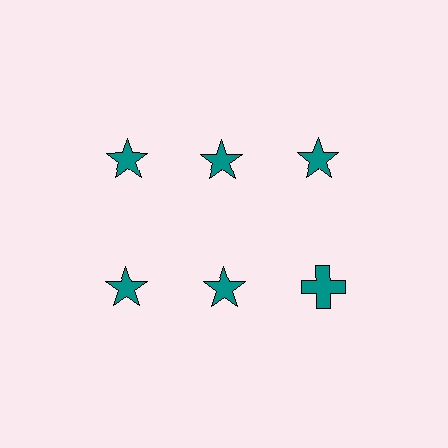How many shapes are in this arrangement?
There are 6 shapes arranged in a grid pattern.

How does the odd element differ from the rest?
It has a different shape: cross instead of star.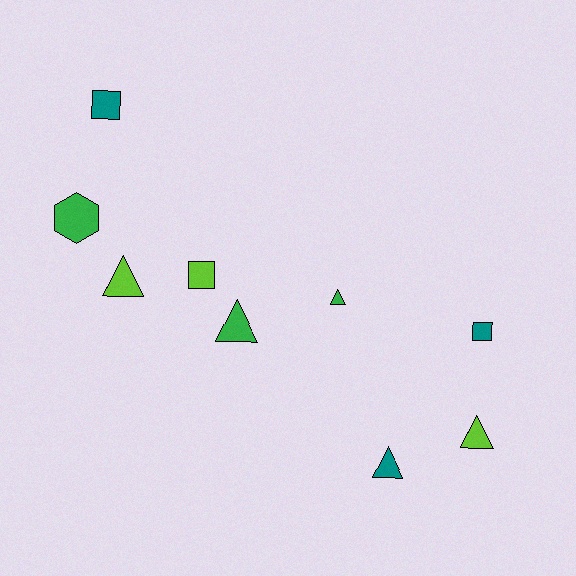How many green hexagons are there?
There is 1 green hexagon.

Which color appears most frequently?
Lime, with 3 objects.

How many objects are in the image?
There are 9 objects.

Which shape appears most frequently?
Triangle, with 5 objects.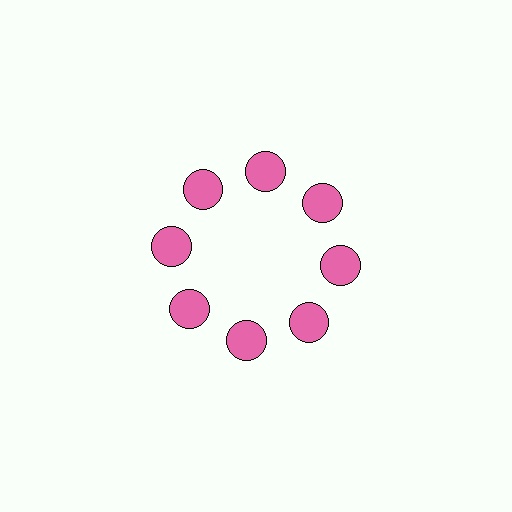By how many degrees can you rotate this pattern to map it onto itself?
The pattern maps onto itself every 45 degrees of rotation.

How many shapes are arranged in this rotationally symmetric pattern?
There are 8 shapes, arranged in 8 groups of 1.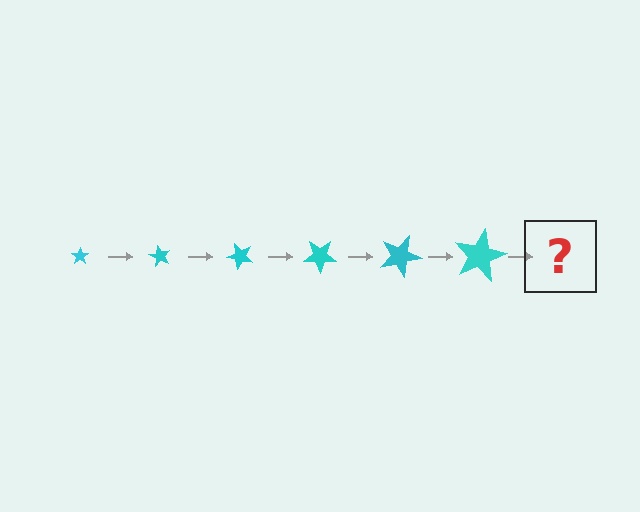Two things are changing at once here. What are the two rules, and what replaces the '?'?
The two rules are that the star grows larger each step and it rotates 60 degrees each step. The '?' should be a star, larger than the previous one and rotated 360 degrees from the start.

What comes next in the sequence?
The next element should be a star, larger than the previous one and rotated 360 degrees from the start.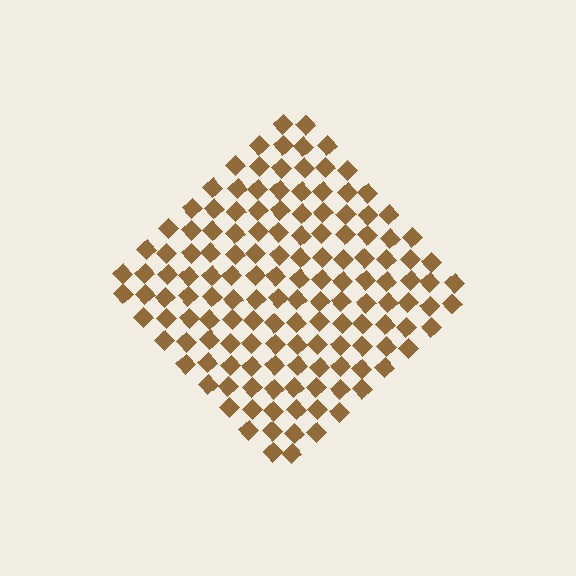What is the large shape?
The large shape is a diamond.